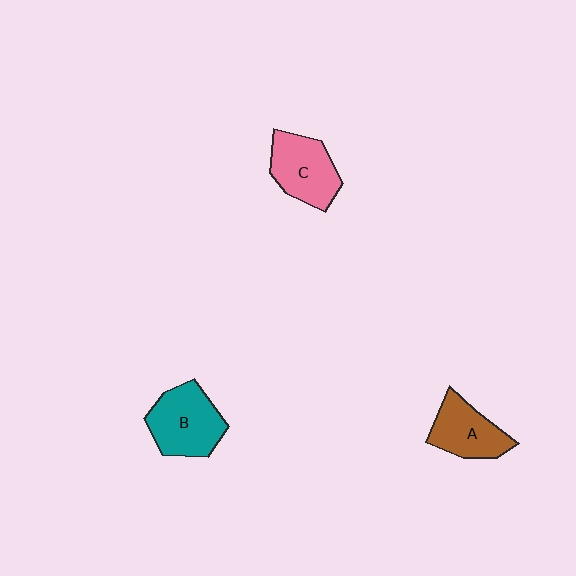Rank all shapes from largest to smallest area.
From largest to smallest: B (teal), C (pink), A (brown).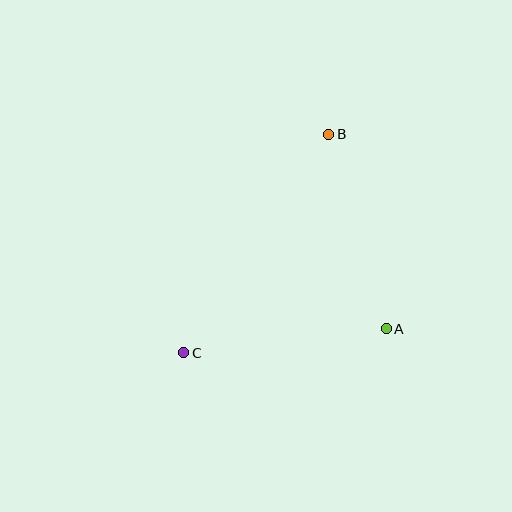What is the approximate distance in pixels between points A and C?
The distance between A and C is approximately 204 pixels.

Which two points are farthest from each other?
Points B and C are farthest from each other.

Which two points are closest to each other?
Points A and B are closest to each other.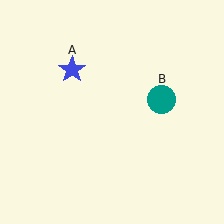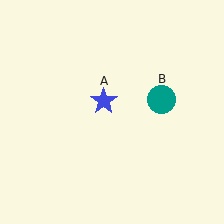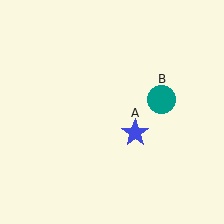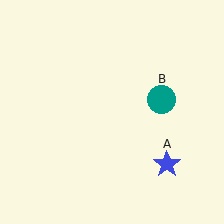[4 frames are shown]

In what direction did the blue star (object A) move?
The blue star (object A) moved down and to the right.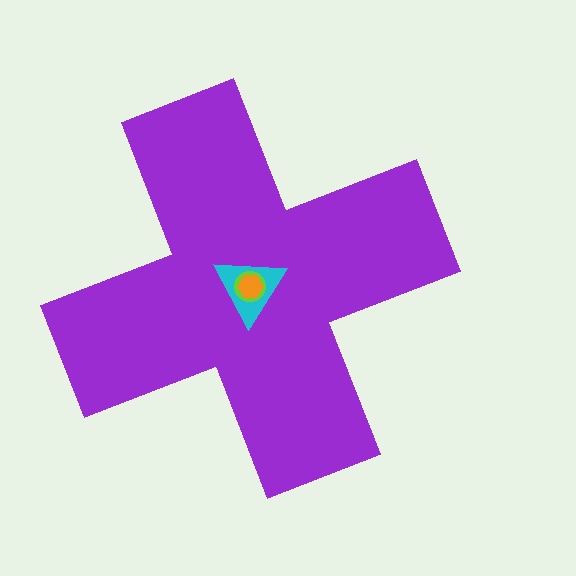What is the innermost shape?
The orange hexagon.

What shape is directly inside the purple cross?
The cyan triangle.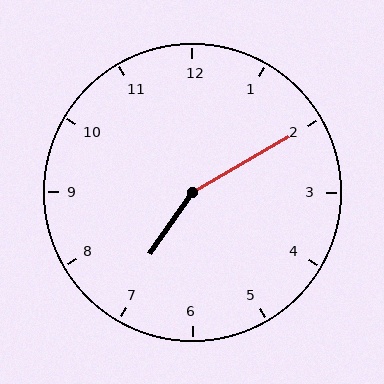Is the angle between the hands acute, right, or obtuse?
It is obtuse.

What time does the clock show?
7:10.